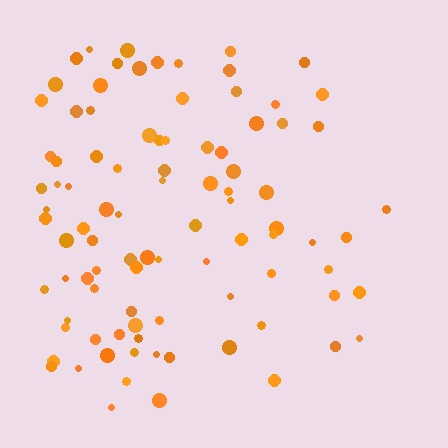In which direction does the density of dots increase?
From right to left, with the left side densest.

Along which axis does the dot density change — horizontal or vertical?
Horizontal.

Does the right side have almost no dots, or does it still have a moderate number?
Still a moderate number, just noticeably fewer than the left.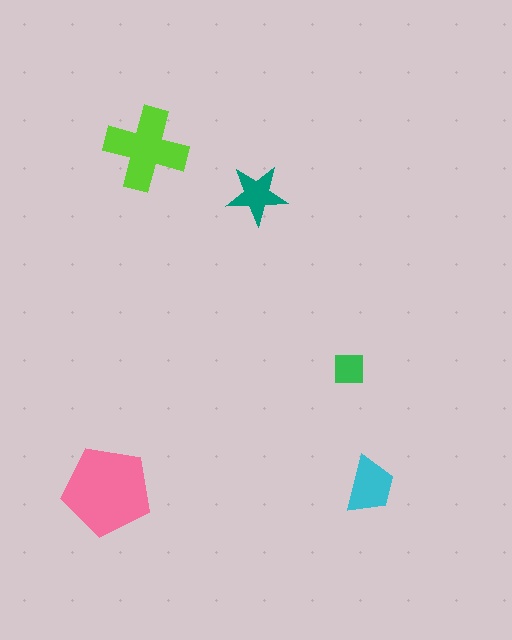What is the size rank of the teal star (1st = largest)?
4th.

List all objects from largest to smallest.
The pink pentagon, the lime cross, the cyan trapezoid, the teal star, the green square.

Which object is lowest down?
The pink pentagon is bottommost.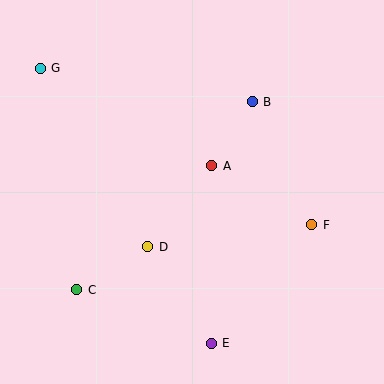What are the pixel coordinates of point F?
Point F is at (312, 225).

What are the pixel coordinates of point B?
Point B is at (252, 102).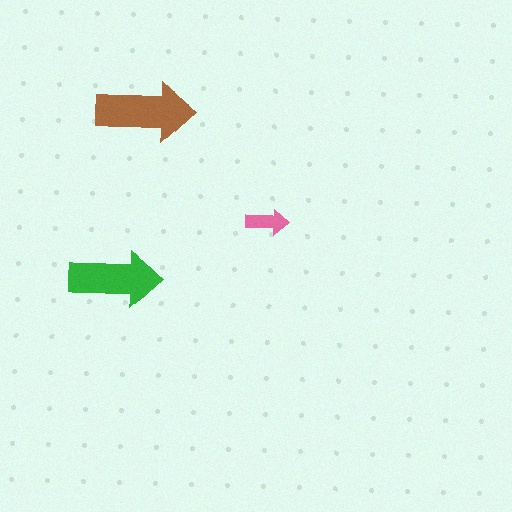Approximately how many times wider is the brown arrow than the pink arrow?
About 2.5 times wider.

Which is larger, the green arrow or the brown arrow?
The brown one.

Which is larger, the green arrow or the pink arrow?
The green one.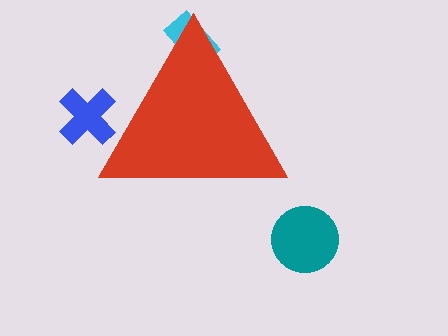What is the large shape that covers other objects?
A red triangle.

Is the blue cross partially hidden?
Yes, the blue cross is partially hidden behind the red triangle.